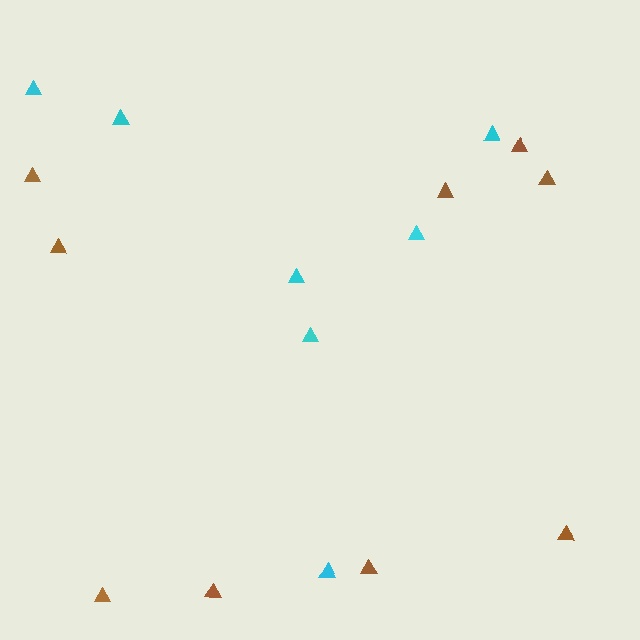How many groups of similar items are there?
There are 2 groups: one group of brown triangles (9) and one group of cyan triangles (7).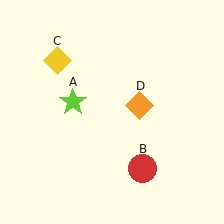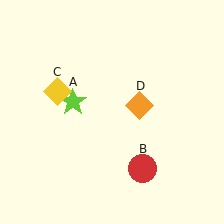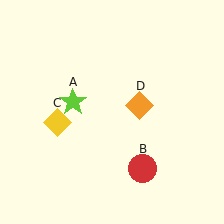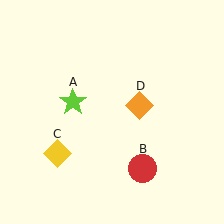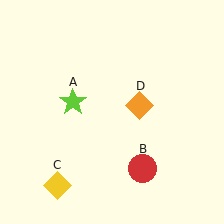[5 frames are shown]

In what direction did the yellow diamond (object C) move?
The yellow diamond (object C) moved down.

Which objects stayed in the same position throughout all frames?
Lime star (object A) and red circle (object B) and orange diamond (object D) remained stationary.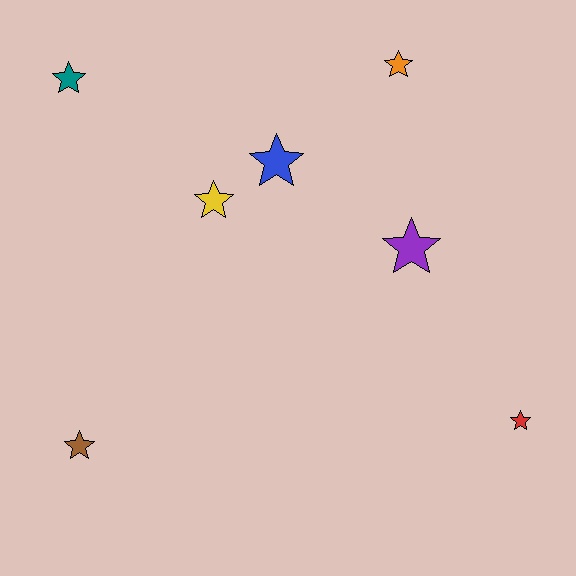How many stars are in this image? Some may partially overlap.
There are 7 stars.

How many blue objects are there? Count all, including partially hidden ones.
There is 1 blue object.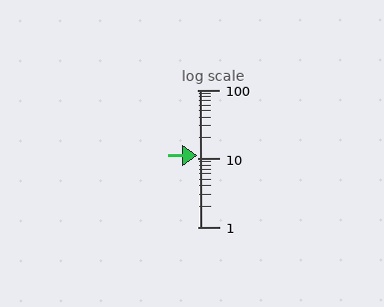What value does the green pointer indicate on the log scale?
The pointer indicates approximately 11.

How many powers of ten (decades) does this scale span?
The scale spans 2 decades, from 1 to 100.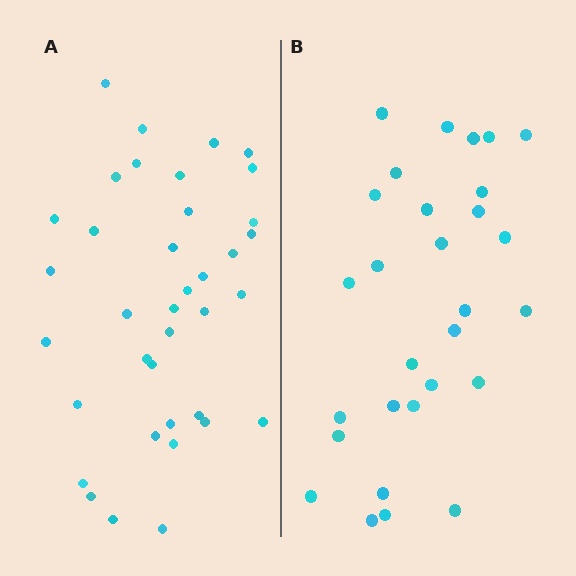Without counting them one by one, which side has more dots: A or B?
Region A (the left region) has more dots.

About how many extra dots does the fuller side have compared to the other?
Region A has roughly 8 or so more dots than region B.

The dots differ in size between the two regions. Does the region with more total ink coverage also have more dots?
No. Region B has more total ink coverage because its dots are larger, but region A actually contains more individual dots. Total area can be misleading — the number of items is what matters here.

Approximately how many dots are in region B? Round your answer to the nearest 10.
About 30 dots. (The exact count is 29, which rounds to 30.)